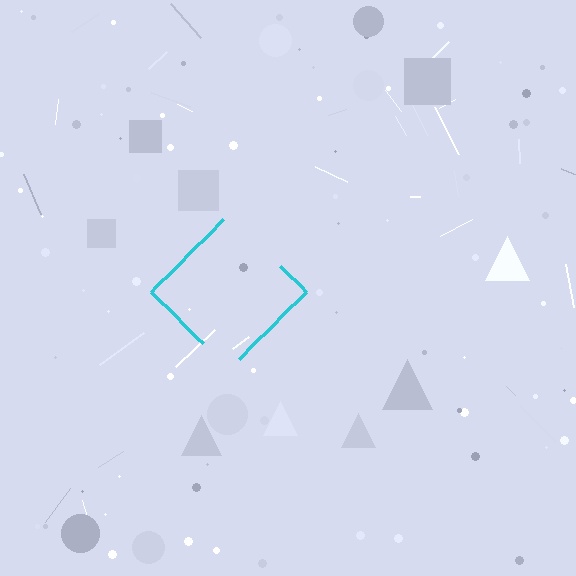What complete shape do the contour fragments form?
The contour fragments form a diamond.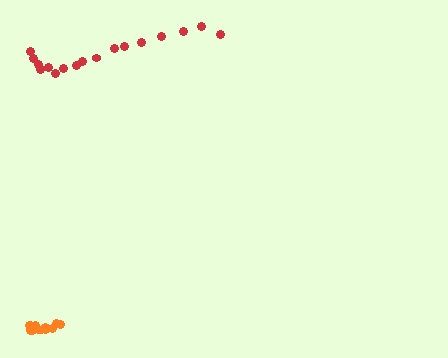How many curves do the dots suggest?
There are 2 distinct paths.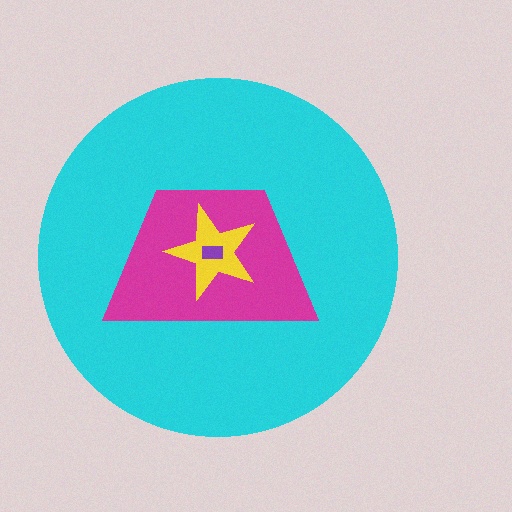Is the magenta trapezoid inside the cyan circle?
Yes.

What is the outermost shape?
The cyan circle.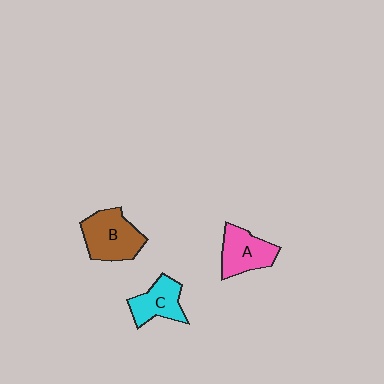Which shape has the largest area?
Shape B (brown).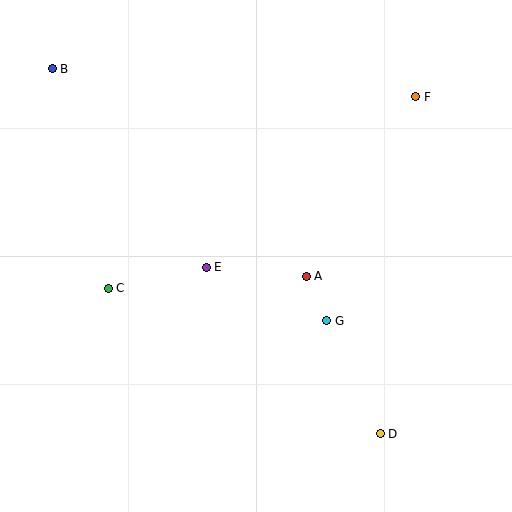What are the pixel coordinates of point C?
Point C is at (108, 288).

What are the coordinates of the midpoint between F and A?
The midpoint between F and A is at (361, 187).